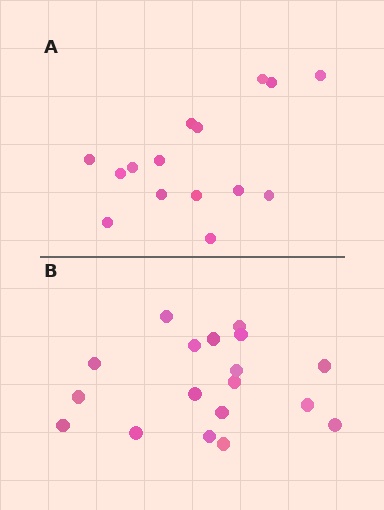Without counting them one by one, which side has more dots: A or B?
Region B (the bottom region) has more dots.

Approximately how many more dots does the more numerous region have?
Region B has just a few more — roughly 2 or 3 more dots than region A.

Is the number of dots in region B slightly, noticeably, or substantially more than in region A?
Region B has only slightly more — the two regions are fairly close. The ratio is roughly 1.2 to 1.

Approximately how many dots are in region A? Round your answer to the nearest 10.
About 20 dots. (The exact count is 15, which rounds to 20.)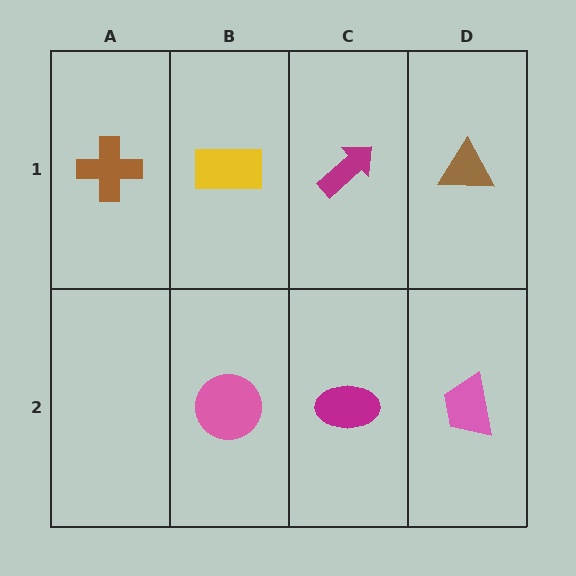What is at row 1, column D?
A brown triangle.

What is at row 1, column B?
A yellow rectangle.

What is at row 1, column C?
A magenta arrow.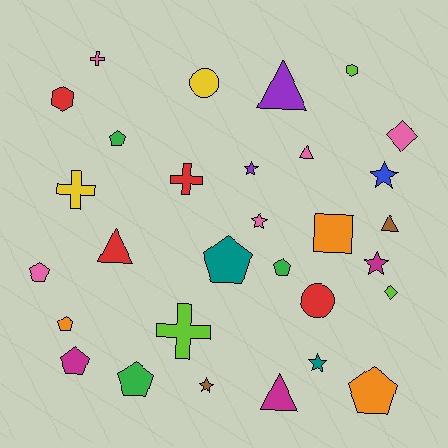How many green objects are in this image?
There are 3 green objects.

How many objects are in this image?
There are 30 objects.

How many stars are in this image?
There are 6 stars.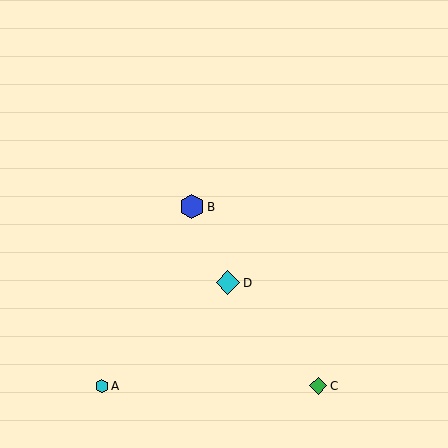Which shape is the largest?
The cyan diamond (labeled D) is the largest.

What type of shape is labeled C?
Shape C is a green diamond.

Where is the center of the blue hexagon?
The center of the blue hexagon is at (192, 207).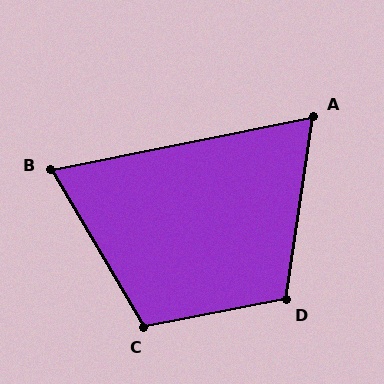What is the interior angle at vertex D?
Approximately 109 degrees (obtuse).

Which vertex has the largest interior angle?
C, at approximately 110 degrees.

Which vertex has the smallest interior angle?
A, at approximately 70 degrees.